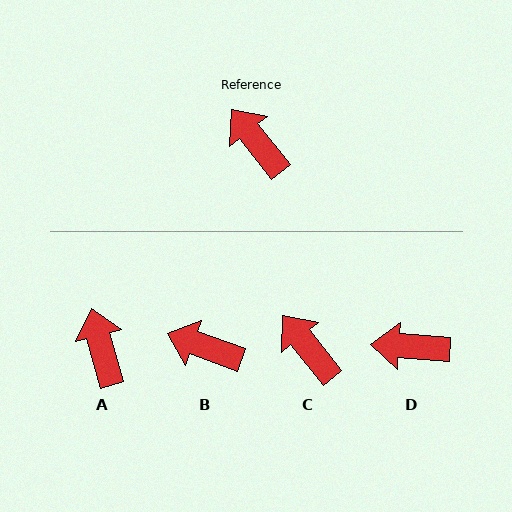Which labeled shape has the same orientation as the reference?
C.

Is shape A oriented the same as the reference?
No, it is off by about 24 degrees.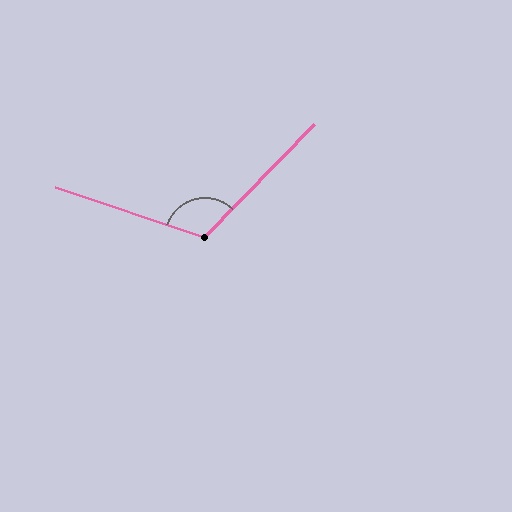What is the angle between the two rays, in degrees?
Approximately 116 degrees.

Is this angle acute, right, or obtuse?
It is obtuse.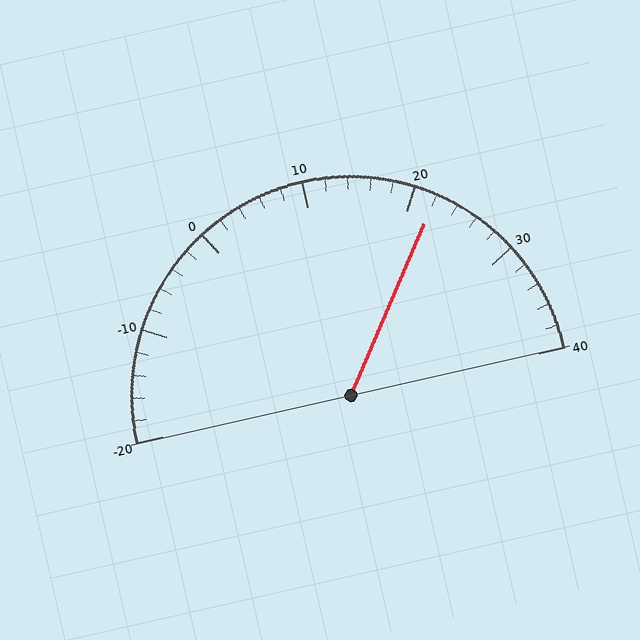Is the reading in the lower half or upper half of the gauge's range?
The reading is in the upper half of the range (-20 to 40).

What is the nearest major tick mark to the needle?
The nearest major tick mark is 20.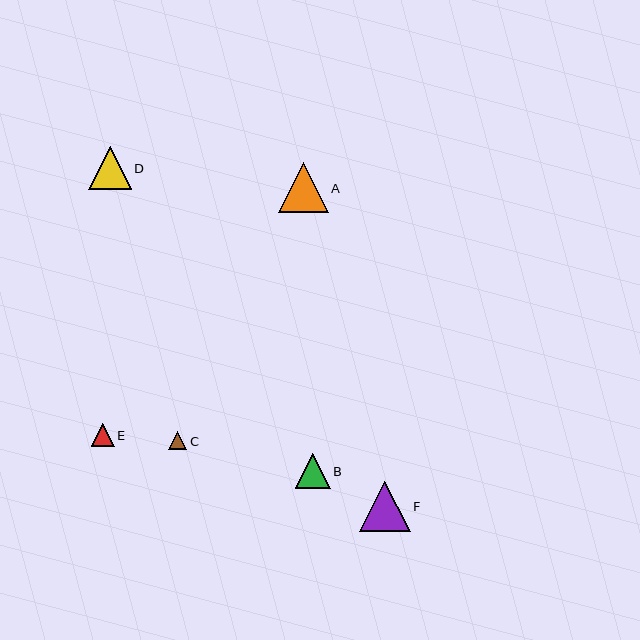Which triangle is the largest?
Triangle F is the largest with a size of approximately 50 pixels.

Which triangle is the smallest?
Triangle C is the smallest with a size of approximately 18 pixels.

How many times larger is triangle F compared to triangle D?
Triangle F is approximately 1.2 times the size of triangle D.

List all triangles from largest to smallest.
From largest to smallest: F, A, D, B, E, C.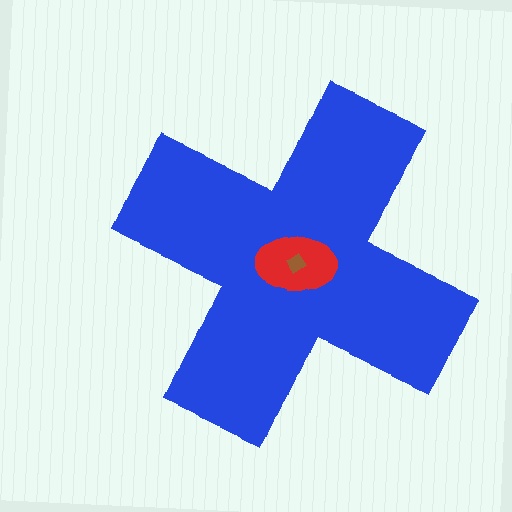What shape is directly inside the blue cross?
The red ellipse.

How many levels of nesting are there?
3.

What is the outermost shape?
The blue cross.